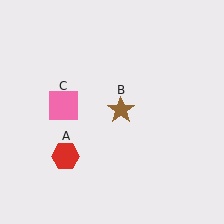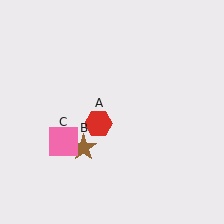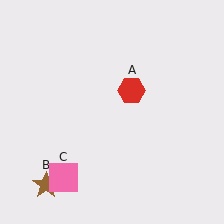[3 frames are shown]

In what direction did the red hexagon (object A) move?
The red hexagon (object A) moved up and to the right.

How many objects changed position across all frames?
3 objects changed position: red hexagon (object A), brown star (object B), pink square (object C).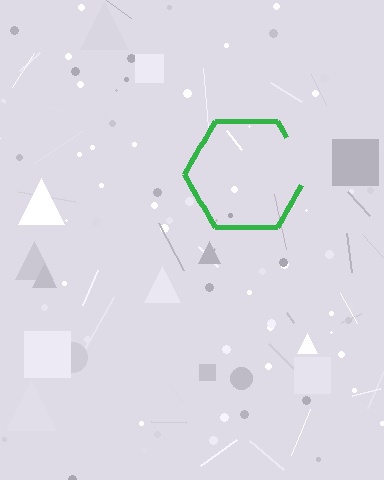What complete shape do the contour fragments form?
The contour fragments form a hexagon.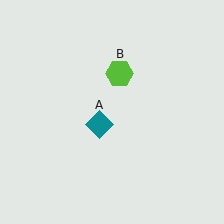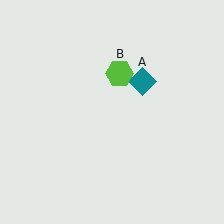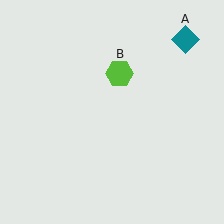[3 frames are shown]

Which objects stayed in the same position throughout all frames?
Lime hexagon (object B) remained stationary.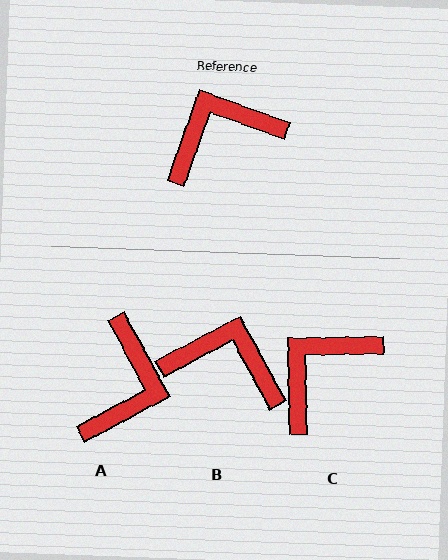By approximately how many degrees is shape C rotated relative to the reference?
Approximately 21 degrees counter-clockwise.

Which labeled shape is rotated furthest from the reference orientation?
A, about 132 degrees away.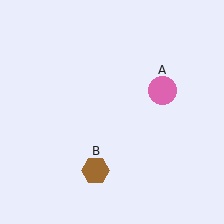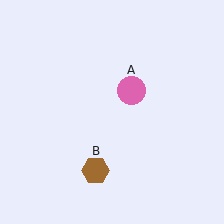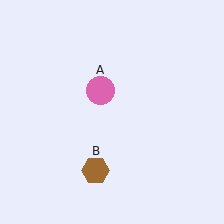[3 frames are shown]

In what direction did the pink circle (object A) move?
The pink circle (object A) moved left.